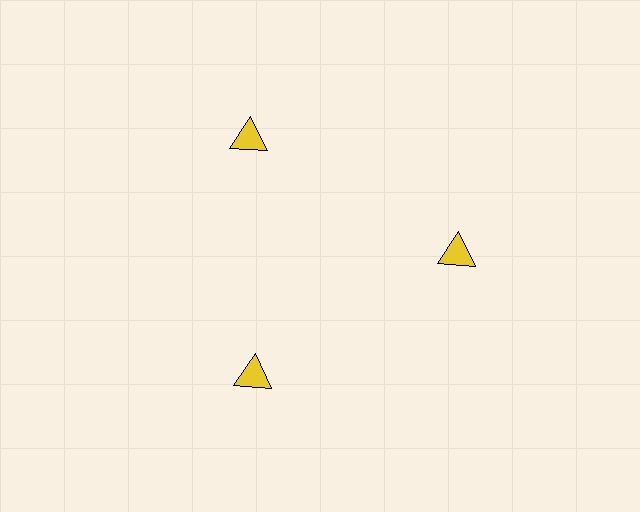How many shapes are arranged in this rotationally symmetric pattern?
There are 3 shapes, arranged in 3 groups of 1.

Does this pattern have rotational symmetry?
Yes, this pattern has 3-fold rotational symmetry. It looks the same after rotating 120 degrees around the center.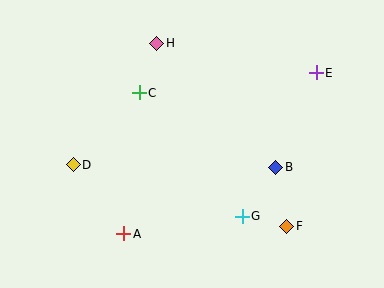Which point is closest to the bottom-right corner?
Point F is closest to the bottom-right corner.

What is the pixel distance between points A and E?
The distance between A and E is 251 pixels.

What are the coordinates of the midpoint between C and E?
The midpoint between C and E is at (228, 83).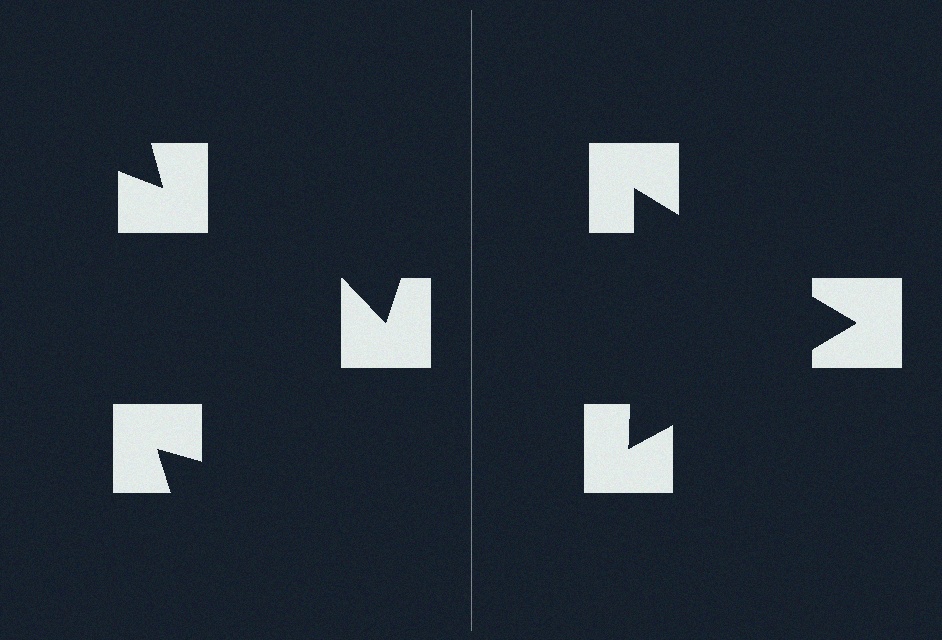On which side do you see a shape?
An illusory triangle appears on the right side. On the left side the wedge cuts are rotated, so no coherent shape forms.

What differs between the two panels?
The notched squares are positioned identically on both sides; only the wedge orientations differ. On the right they align to a triangle; on the left they are misaligned.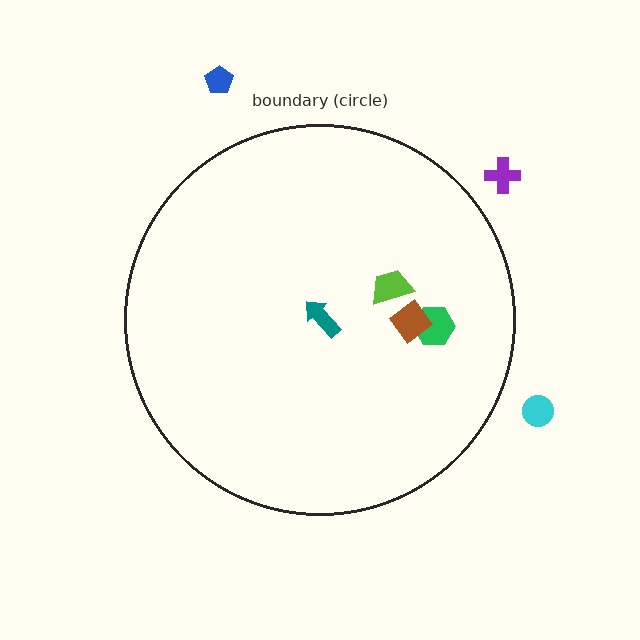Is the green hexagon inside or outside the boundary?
Inside.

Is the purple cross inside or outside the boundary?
Outside.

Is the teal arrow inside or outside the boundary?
Inside.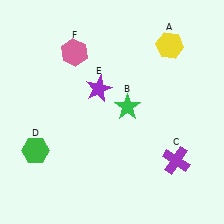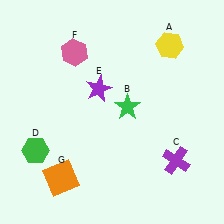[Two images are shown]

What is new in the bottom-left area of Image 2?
An orange square (G) was added in the bottom-left area of Image 2.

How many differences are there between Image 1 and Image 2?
There is 1 difference between the two images.